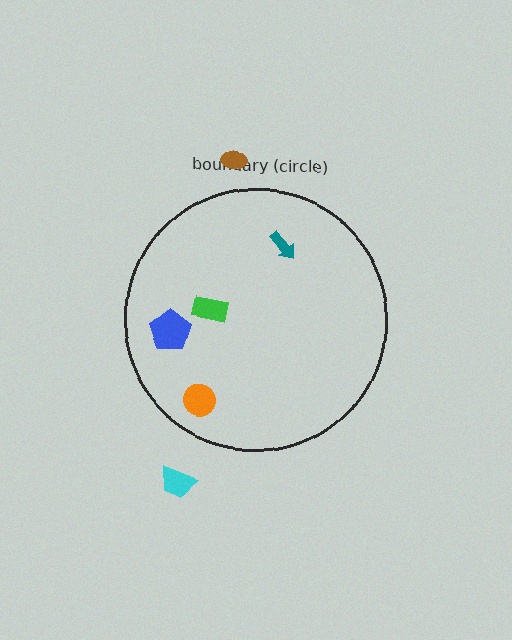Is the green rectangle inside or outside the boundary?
Inside.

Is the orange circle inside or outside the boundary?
Inside.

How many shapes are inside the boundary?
4 inside, 2 outside.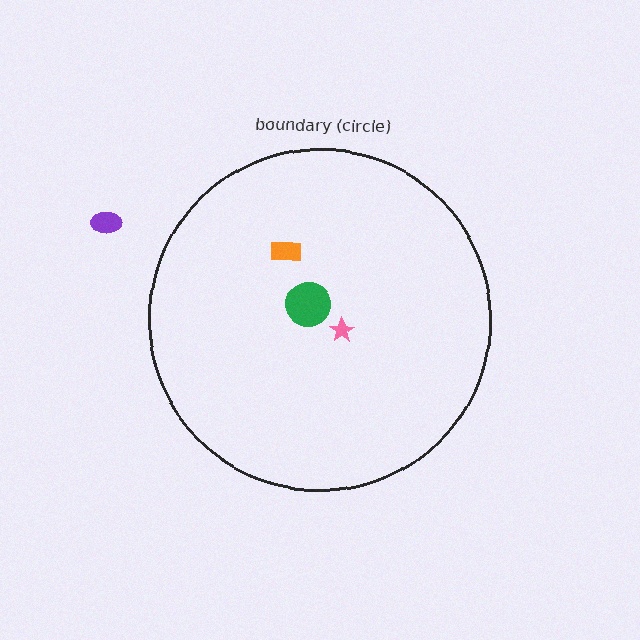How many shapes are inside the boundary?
3 inside, 1 outside.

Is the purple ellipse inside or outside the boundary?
Outside.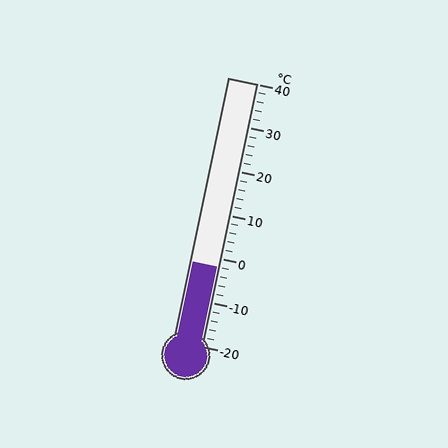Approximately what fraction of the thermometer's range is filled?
The thermometer is filled to approximately 30% of its range.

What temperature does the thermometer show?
The thermometer shows approximately -2°C.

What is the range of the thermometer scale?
The thermometer scale ranges from -20°C to 40°C.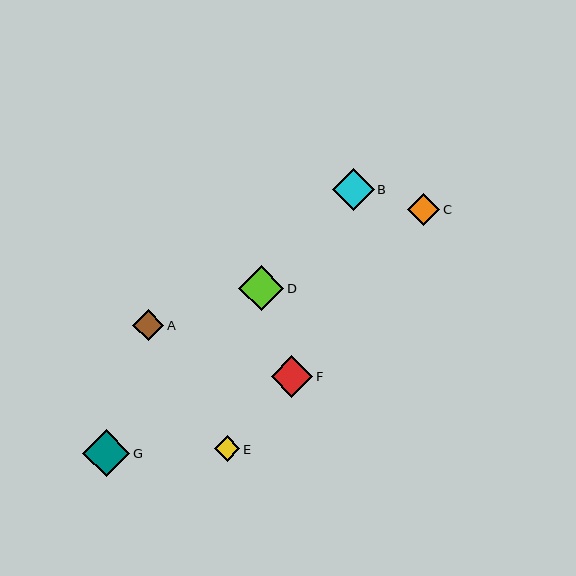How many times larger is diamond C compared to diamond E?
Diamond C is approximately 1.3 times the size of diamond E.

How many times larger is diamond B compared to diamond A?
Diamond B is approximately 1.4 times the size of diamond A.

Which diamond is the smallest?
Diamond E is the smallest with a size of approximately 26 pixels.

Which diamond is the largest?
Diamond G is the largest with a size of approximately 48 pixels.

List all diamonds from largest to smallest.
From largest to smallest: G, D, B, F, C, A, E.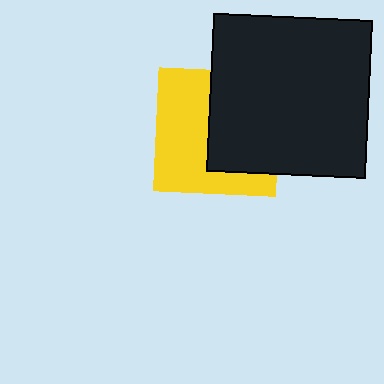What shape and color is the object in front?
The object in front is a black square.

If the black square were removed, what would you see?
You would see the complete yellow square.